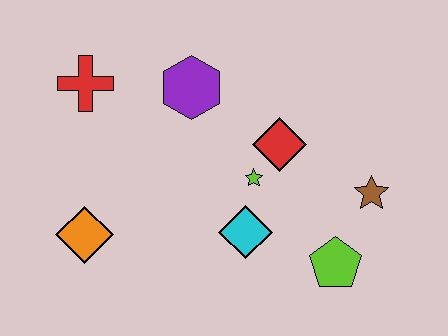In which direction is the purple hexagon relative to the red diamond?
The purple hexagon is to the left of the red diamond.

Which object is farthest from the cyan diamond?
The red cross is farthest from the cyan diamond.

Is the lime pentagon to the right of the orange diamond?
Yes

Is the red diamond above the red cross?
No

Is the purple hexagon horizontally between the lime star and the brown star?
No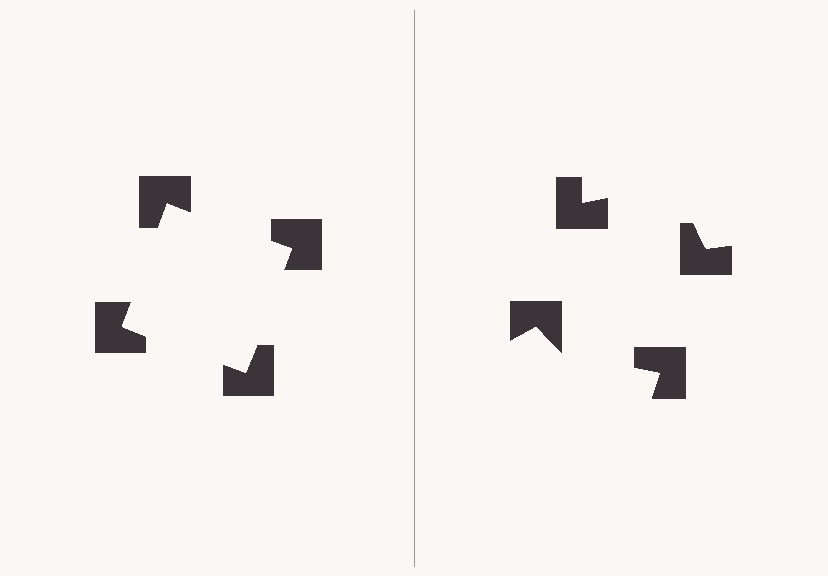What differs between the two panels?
The notched squares are positioned identically on both sides; only the wedge orientations differ. On the left they align to a square; on the right they are misaligned.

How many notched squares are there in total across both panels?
8 — 4 on each side.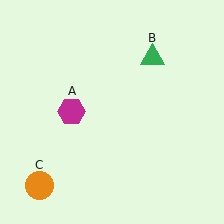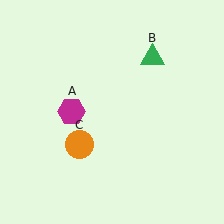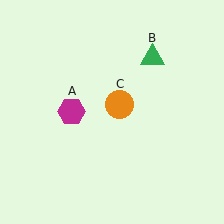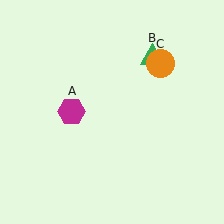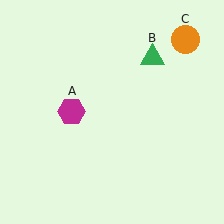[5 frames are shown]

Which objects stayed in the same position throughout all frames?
Magenta hexagon (object A) and green triangle (object B) remained stationary.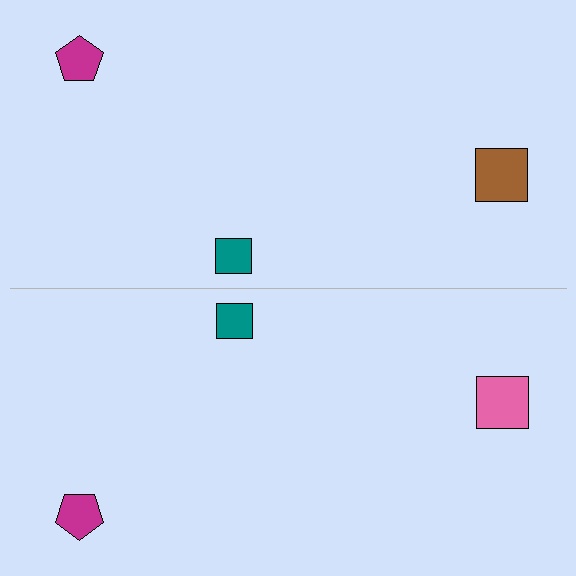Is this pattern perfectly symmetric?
No, the pattern is not perfectly symmetric. The pink square on the bottom side breaks the symmetry — its mirror counterpart is brown.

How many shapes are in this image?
There are 6 shapes in this image.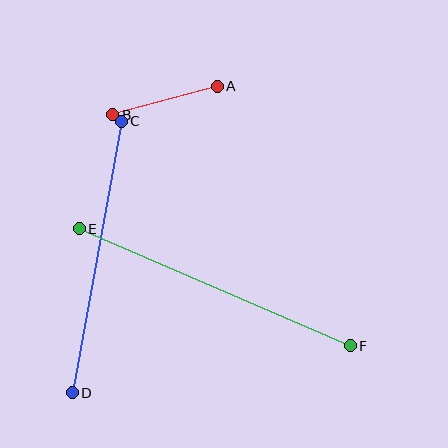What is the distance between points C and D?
The distance is approximately 276 pixels.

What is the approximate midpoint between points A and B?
The midpoint is at approximately (165, 101) pixels.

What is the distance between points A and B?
The distance is approximately 108 pixels.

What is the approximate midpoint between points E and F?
The midpoint is at approximately (215, 287) pixels.